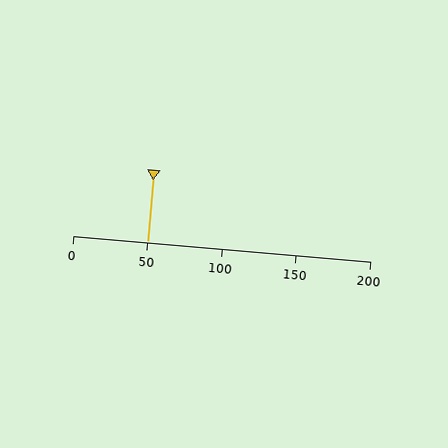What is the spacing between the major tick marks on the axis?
The major ticks are spaced 50 apart.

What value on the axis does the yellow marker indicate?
The marker indicates approximately 50.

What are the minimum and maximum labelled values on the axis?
The axis runs from 0 to 200.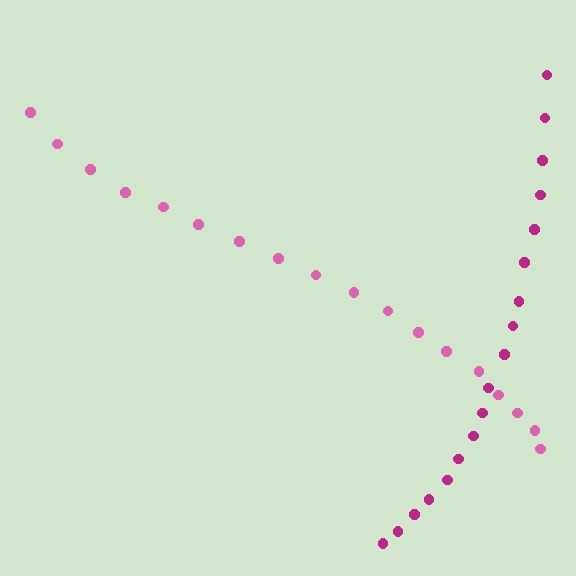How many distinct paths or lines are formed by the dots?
There are 2 distinct paths.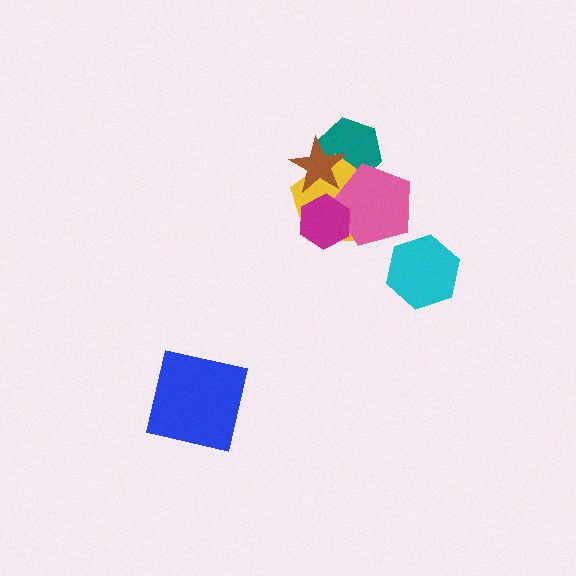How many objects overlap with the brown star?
2 objects overlap with the brown star.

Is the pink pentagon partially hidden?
Yes, it is partially covered by another shape.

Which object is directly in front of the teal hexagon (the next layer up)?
The yellow pentagon is directly in front of the teal hexagon.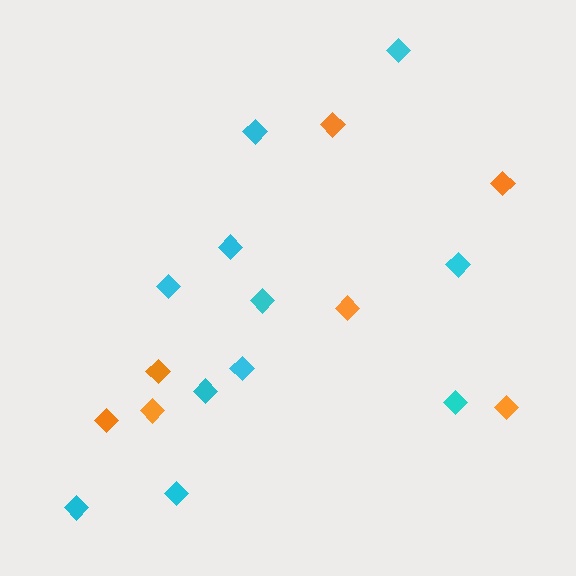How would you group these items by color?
There are 2 groups: one group of orange diamonds (7) and one group of cyan diamonds (11).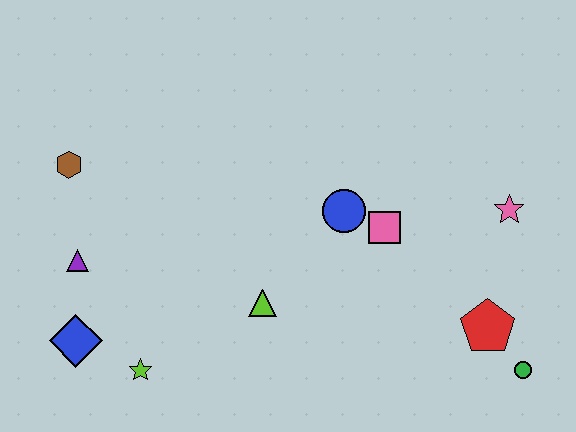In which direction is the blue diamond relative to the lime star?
The blue diamond is to the left of the lime star.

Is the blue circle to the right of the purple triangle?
Yes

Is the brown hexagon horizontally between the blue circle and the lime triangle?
No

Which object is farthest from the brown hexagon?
The green circle is farthest from the brown hexagon.